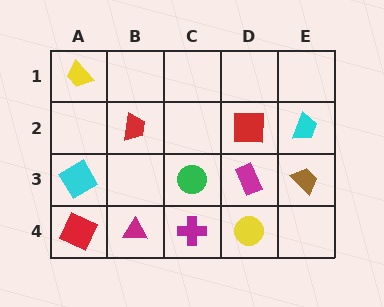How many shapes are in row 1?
1 shape.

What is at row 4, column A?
A red square.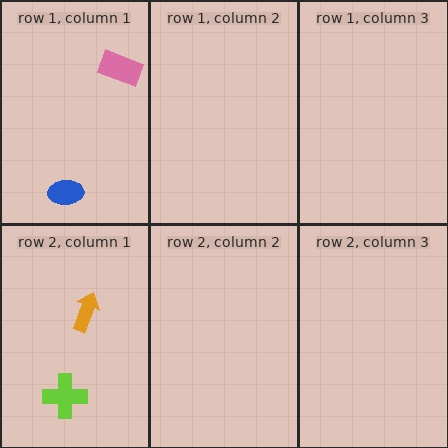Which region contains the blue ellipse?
The row 1, column 1 region.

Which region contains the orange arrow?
The row 2, column 1 region.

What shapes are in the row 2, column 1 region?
The lime cross, the orange arrow.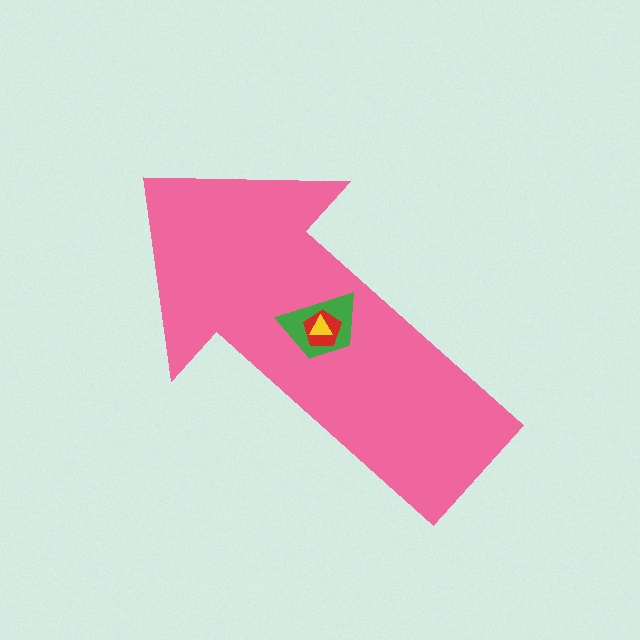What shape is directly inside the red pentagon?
The yellow triangle.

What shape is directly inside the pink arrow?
The green trapezoid.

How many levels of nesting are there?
4.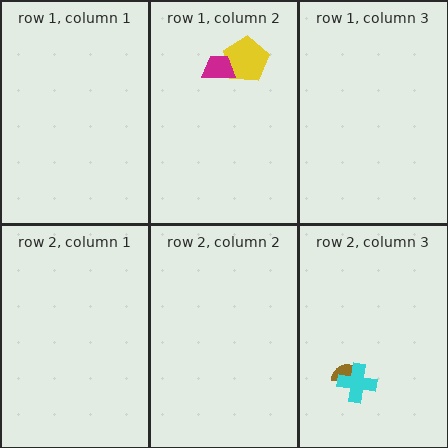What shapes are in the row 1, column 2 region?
The yellow pentagon, the magenta trapezoid.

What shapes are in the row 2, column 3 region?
The brown semicircle, the cyan cross.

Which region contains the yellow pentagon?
The row 1, column 2 region.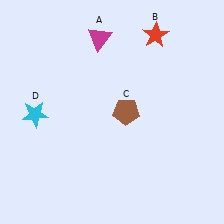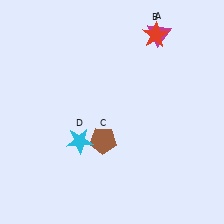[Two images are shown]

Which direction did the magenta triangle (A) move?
The magenta triangle (A) moved right.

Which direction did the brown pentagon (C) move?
The brown pentagon (C) moved down.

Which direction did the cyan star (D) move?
The cyan star (D) moved right.